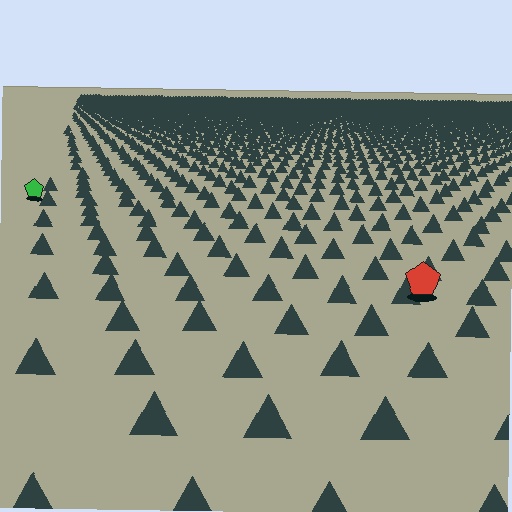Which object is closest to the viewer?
The red pentagon is closest. The texture marks near it are larger and more spread out.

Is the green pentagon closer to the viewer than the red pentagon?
No. The red pentagon is closer — you can tell from the texture gradient: the ground texture is coarser near it.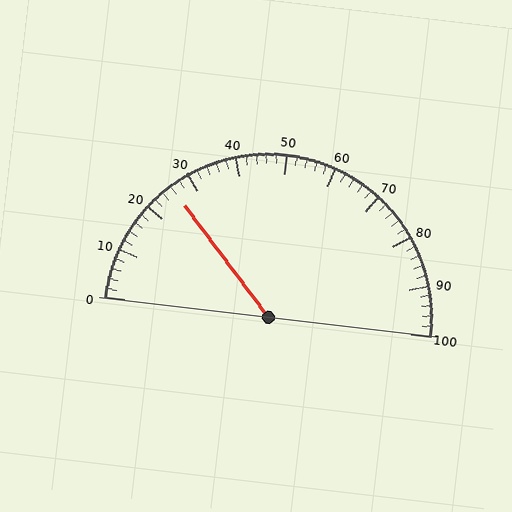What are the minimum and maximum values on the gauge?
The gauge ranges from 0 to 100.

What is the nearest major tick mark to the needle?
The nearest major tick mark is 30.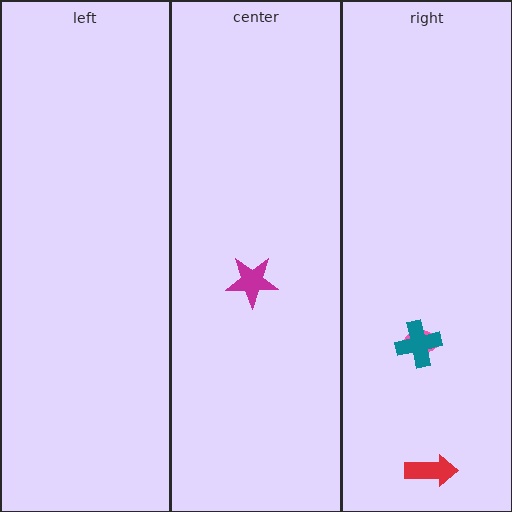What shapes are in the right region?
The pink ellipse, the teal cross, the red arrow.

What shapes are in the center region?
The magenta star.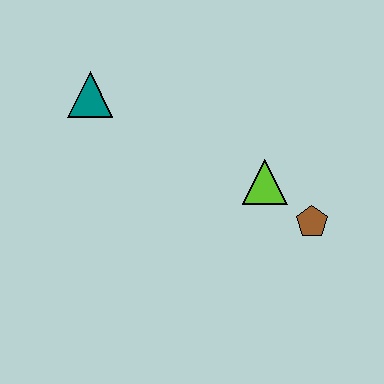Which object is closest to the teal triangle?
The lime triangle is closest to the teal triangle.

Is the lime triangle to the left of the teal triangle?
No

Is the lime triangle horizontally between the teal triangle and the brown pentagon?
Yes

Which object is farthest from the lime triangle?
The teal triangle is farthest from the lime triangle.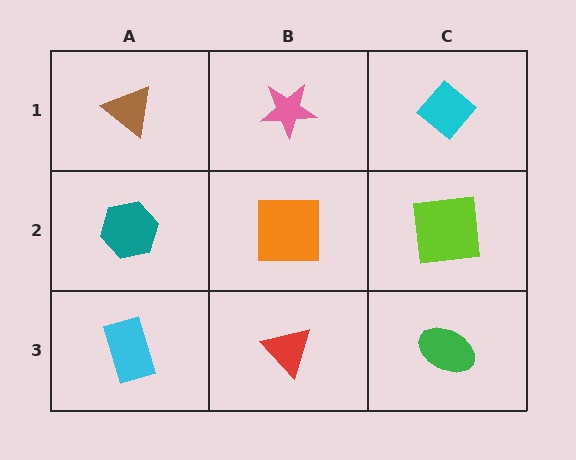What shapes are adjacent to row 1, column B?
An orange square (row 2, column B), a brown triangle (row 1, column A), a cyan diamond (row 1, column C).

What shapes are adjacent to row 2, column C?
A cyan diamond (row 1, column C), a green ellipse (row 3, column C), an orange square (row 2, column B).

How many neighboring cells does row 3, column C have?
2.